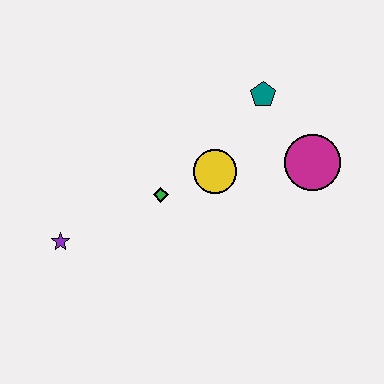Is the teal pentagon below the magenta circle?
No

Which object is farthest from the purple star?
The magenta circle is farthest from the purple star.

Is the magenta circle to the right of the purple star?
Yes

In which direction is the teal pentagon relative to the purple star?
The teal pentagon is to the right of the purple star.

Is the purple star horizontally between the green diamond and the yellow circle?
No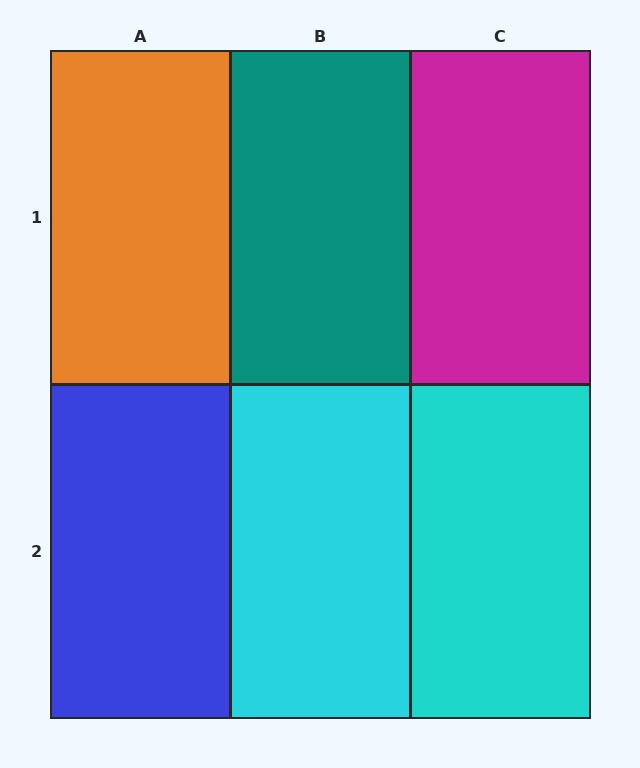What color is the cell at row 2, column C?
Cyan.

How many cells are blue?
1 cell is blue.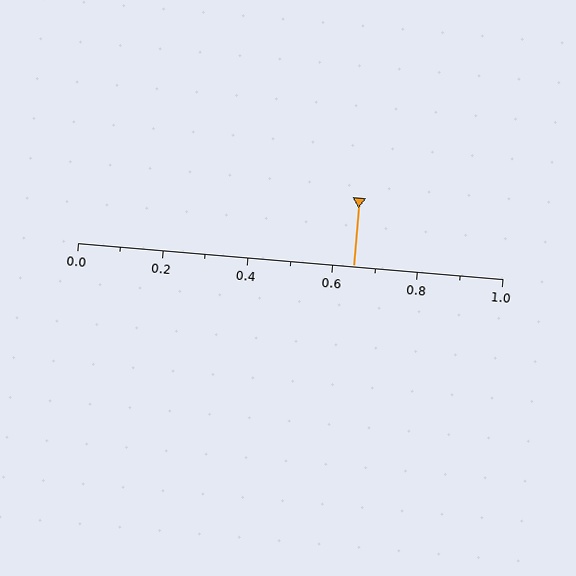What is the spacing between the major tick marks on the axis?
The major ticks are spaced 0.2 apart.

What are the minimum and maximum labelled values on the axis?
The axis runs from 0.0 to 1.0.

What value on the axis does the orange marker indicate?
The marker indicates approximately 0.65.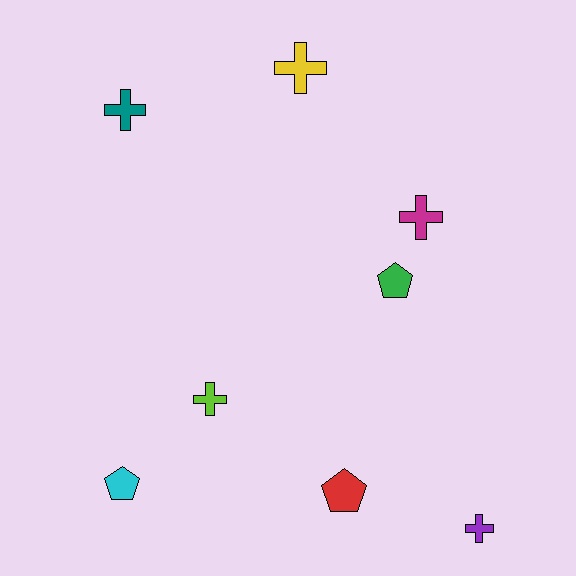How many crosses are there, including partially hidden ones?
There are 5 crosses.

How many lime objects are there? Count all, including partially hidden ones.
There is 1 lime object.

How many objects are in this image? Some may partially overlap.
There are 8 objects.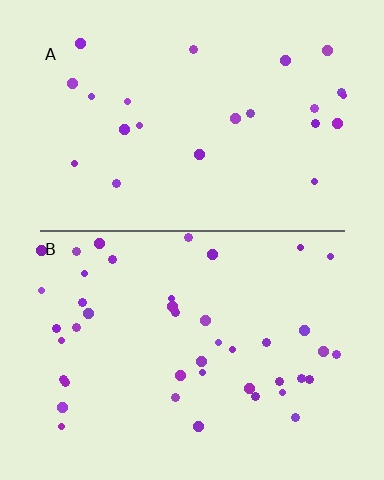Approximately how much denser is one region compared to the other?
Approximately 1.9× — region B over region A.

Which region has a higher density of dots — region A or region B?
B (the bottom).